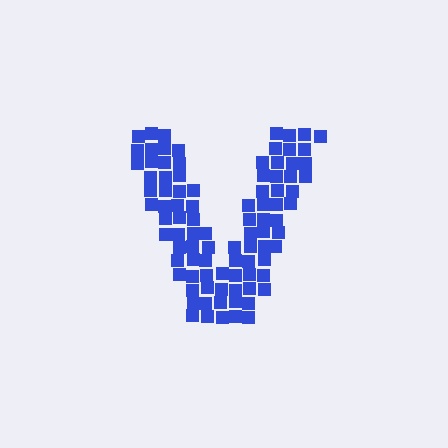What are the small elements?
The small elements are squares.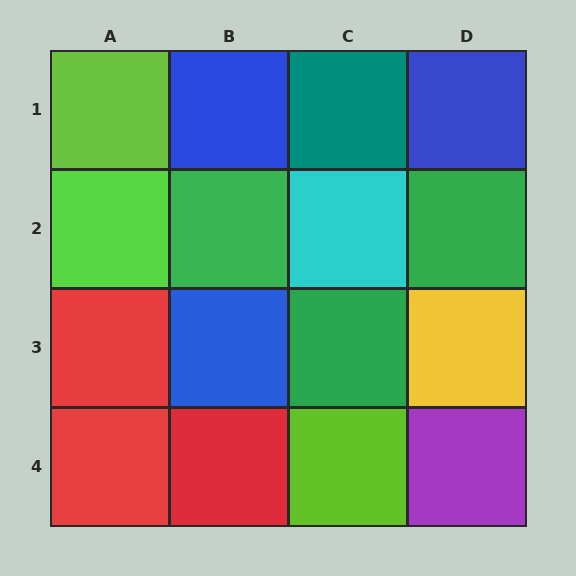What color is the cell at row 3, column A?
Red.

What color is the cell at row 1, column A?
Lime.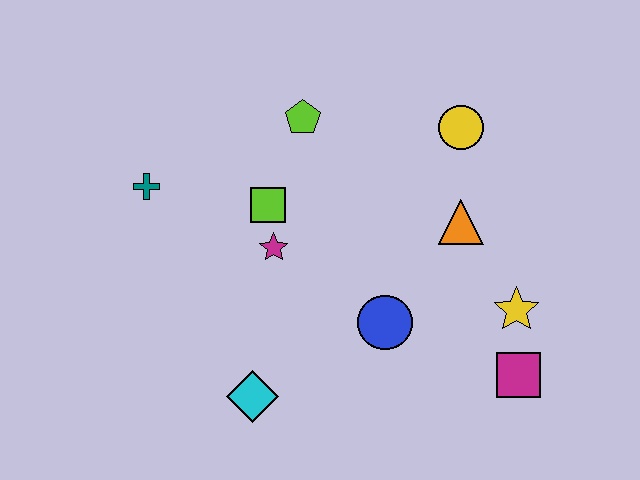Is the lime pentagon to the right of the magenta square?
No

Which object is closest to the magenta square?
The yellow star is closest to the magenta square.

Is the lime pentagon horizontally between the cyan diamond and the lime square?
No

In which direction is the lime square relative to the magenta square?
The lime square is to the left of the magenta square.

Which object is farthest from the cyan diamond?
The yellow circle is farthest from the cyan diamond.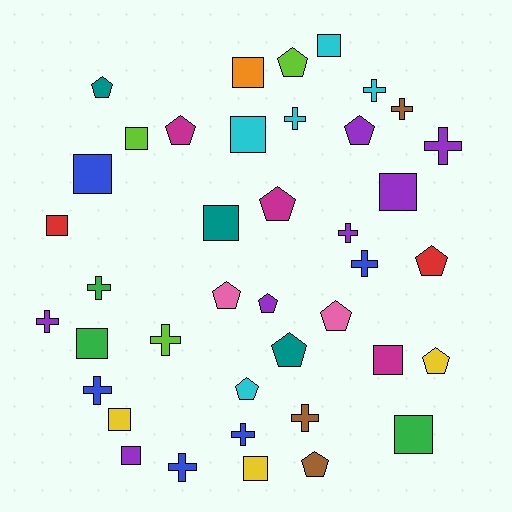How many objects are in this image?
There are 40 objects.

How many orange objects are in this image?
There is 1 orange object.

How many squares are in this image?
There are 14 squares.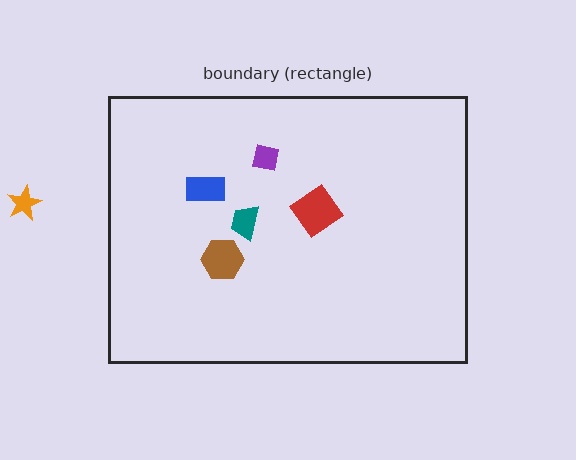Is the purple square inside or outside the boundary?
Inside.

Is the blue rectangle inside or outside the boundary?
Inside.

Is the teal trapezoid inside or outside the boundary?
Inside.